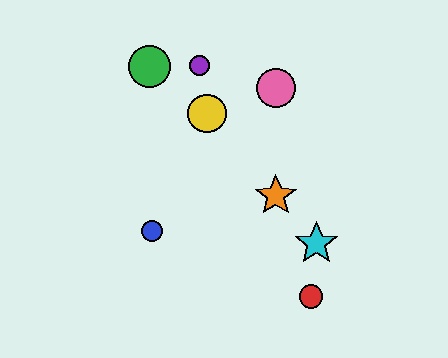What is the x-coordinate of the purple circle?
The purple circle is at x≈200.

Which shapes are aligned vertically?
The orange star, the pink circle are aligned vertically.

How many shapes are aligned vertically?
2 shapes (the orange star, the pink circle) are aligned vertically.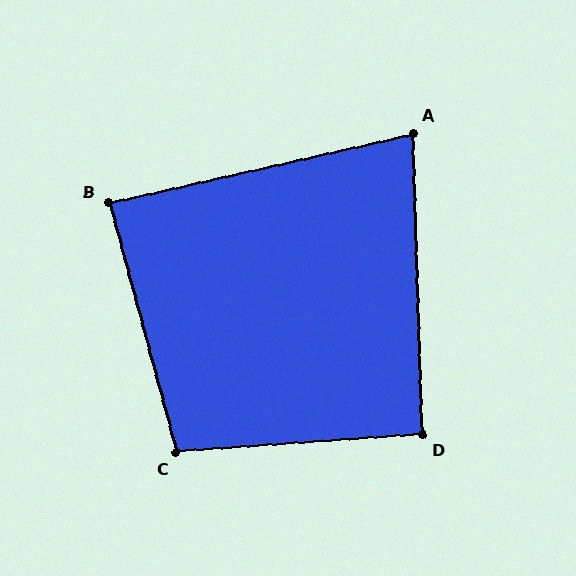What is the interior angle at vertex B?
Approximately 88 degrees (approximately right).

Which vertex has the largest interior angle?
C, at approximately 101 degrees.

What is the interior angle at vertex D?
Approximately 92 degrees (approximately right).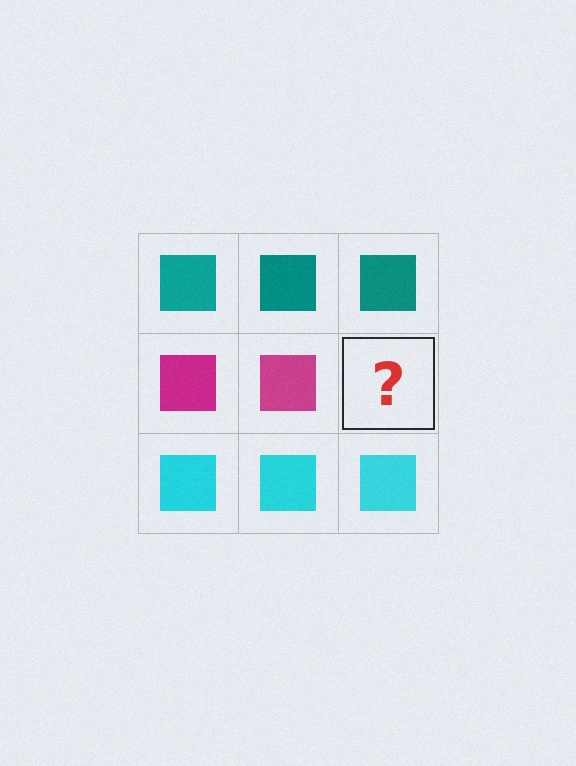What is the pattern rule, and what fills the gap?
The rule is that each row has a consistent color. The gap should be filled with a magenta square.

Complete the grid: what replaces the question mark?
The question mark should be replaced with a magenta square.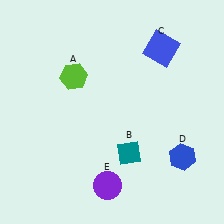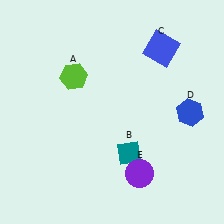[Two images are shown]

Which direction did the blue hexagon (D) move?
The blue hexagon (D) moved up.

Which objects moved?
The objects that moved are: the blue hexagon (D), the purple circle (E).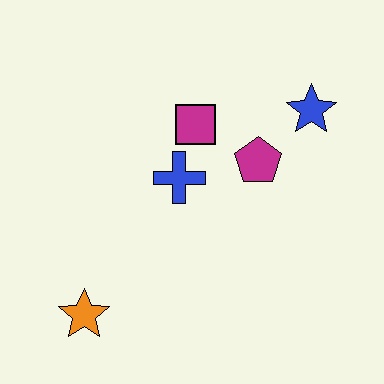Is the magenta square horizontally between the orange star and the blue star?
Yes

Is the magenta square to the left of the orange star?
No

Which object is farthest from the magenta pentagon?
The orange star is farthest from the magenta pentagon.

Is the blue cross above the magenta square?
No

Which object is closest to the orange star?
The blue cross is closest to the orange star.